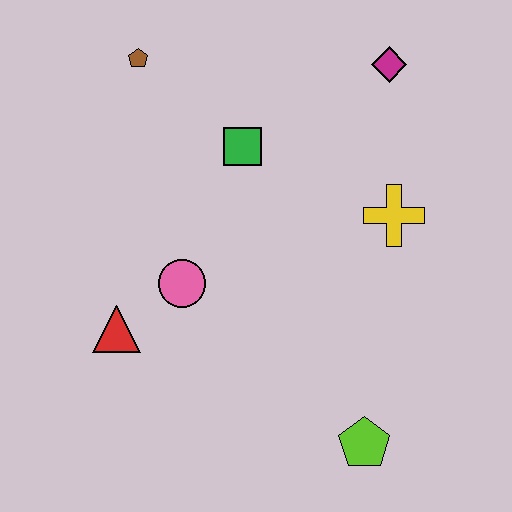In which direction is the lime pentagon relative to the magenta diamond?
The lime pentagon is below the magenta diamond.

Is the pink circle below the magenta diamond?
Yes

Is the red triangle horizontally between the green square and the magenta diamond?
No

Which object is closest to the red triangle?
The pink circle is closest to the red triangle.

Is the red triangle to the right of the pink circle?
No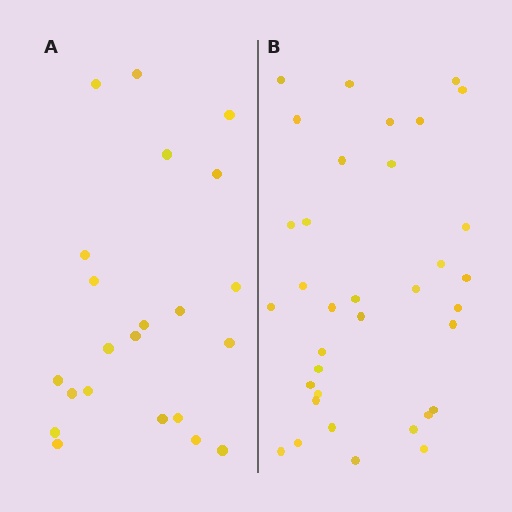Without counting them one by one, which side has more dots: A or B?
Region B (the right region) has more dots.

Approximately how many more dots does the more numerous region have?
Region B has approximately 15 more dots than region A.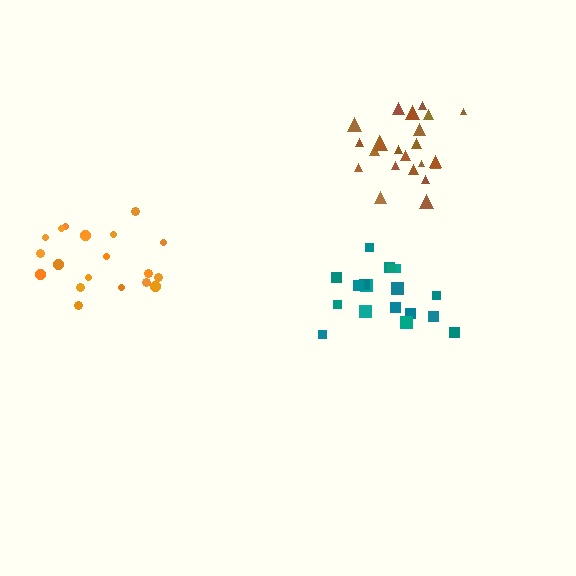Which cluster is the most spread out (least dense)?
Orange.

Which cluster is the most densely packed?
Brown.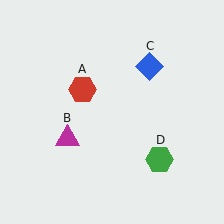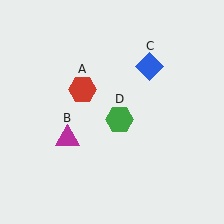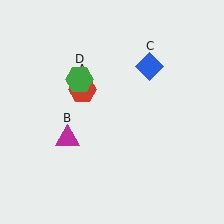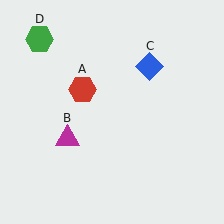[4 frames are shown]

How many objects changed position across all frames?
1 object changed position: green hexagon (object D).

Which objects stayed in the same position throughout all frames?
Red hexagon (object A) and magenta triangle (object B) and blue diamond (object C) remained stationary.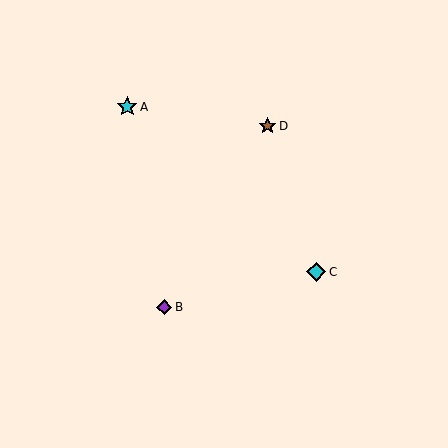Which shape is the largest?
The cyan star (labeled A) is the largest.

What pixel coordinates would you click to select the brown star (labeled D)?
Click at (268, 126) to select the brown star D.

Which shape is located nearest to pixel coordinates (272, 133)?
The brown star (labeled D) at (268, 126) is nearest to that location.